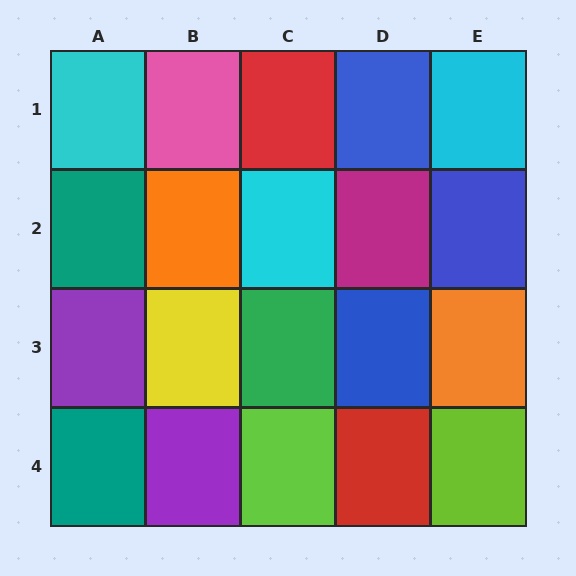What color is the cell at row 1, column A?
Cyan.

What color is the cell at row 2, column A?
Teal.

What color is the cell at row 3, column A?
Purple.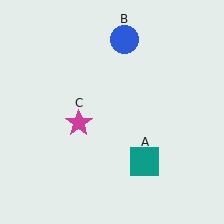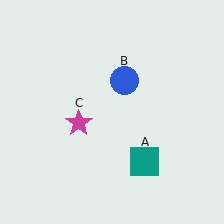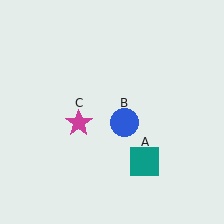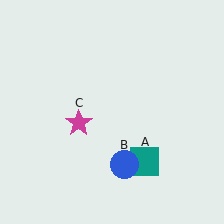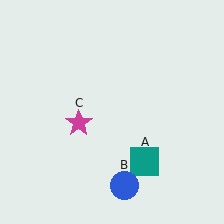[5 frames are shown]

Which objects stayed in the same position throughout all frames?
Teal square (object A) and magenta star (object C) remained stationary.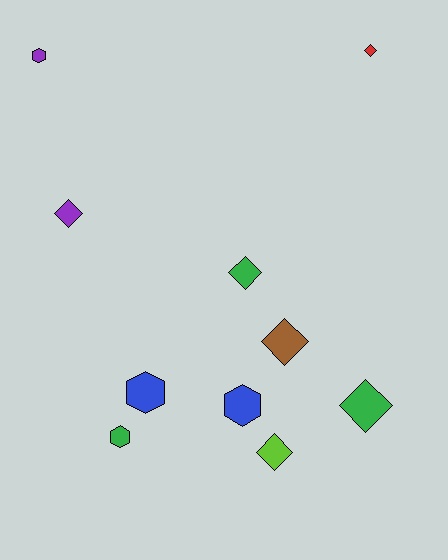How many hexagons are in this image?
There are 4 hexagons.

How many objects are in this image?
There are 10 objects.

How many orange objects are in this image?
There are no orange objects.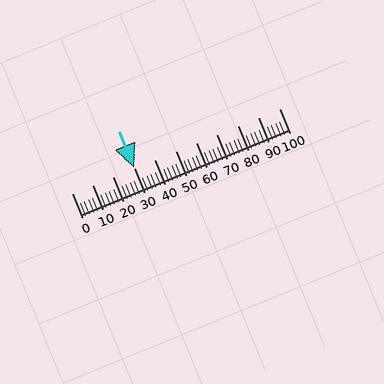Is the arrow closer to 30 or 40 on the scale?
The arrow is closer to 30.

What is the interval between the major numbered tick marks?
The major tick marks are spaced 10 units apart.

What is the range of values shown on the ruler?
The ruler shows values from 0 to 100.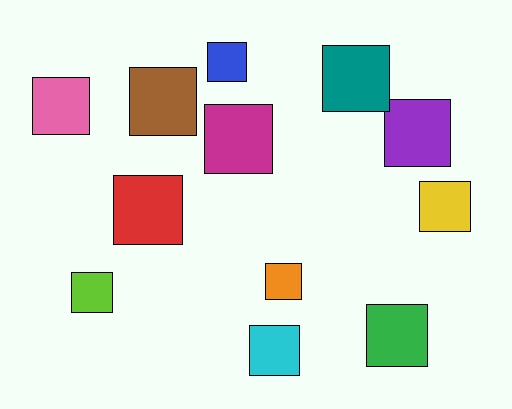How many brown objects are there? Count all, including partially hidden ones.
There is 1 brown object.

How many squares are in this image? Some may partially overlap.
There are 12 squares.